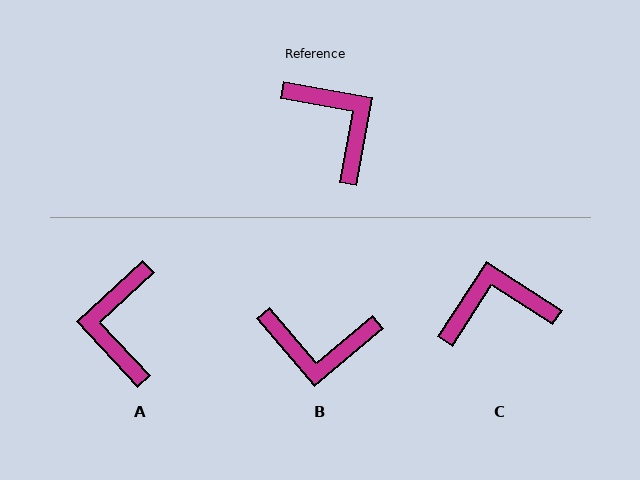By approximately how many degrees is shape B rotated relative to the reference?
Approximately 129 degrees clockwise.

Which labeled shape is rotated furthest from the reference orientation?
A, about 143 degrees away.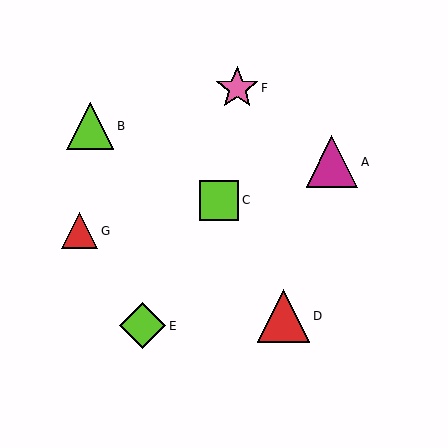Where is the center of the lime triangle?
The center of the lime triangle is at (90, 126).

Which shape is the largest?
The red triangle (labeled D) is the largest.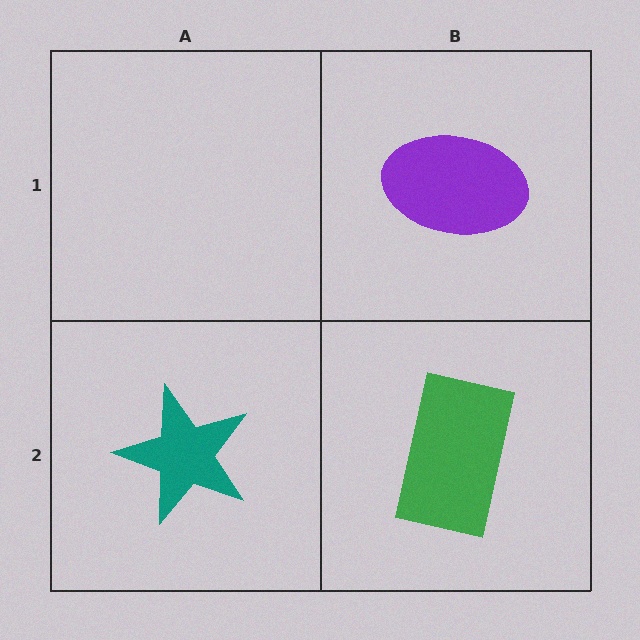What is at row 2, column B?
A green rectangle.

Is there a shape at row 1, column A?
No, that cell is empty.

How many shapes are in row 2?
2 shapes.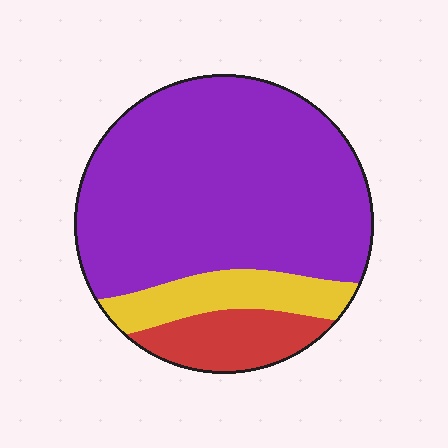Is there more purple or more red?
Purple.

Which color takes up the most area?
Purple, at roughly 75%.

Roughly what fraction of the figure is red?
Red covers 13% of the figure.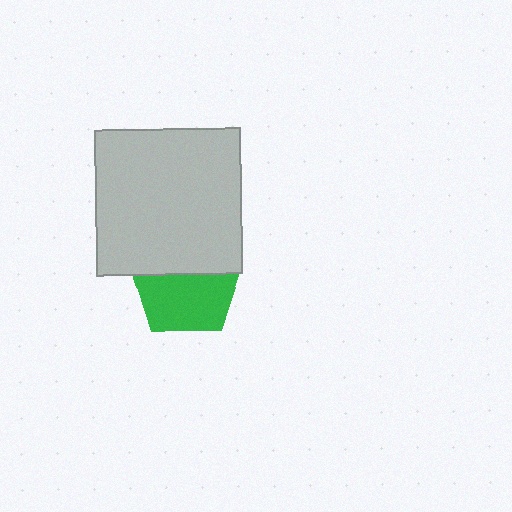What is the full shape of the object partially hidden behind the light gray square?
The partially hidden object is a green pentagon.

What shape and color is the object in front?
The object in front is a light gray square.